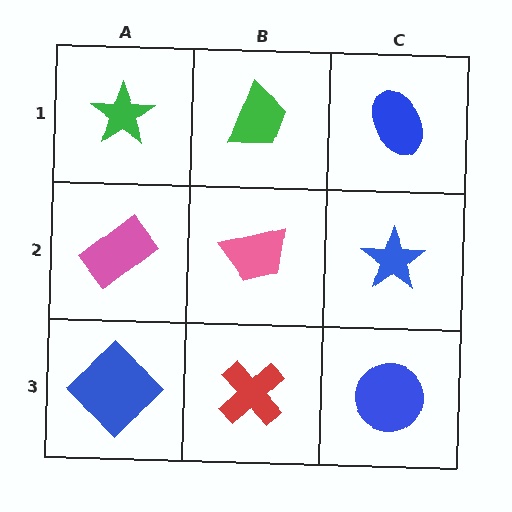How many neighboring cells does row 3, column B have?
3.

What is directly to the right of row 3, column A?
A red cross.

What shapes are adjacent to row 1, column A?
A pink rectangle (row 2, column A), a green trapezoid (row 1, column B).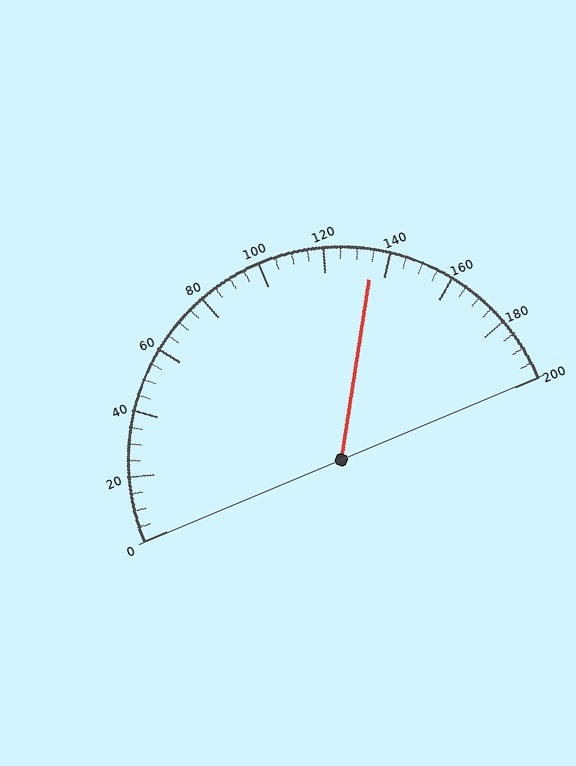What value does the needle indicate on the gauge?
The needle indicates approximately 135.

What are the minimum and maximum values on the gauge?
The gauge ranges from 0 to 200.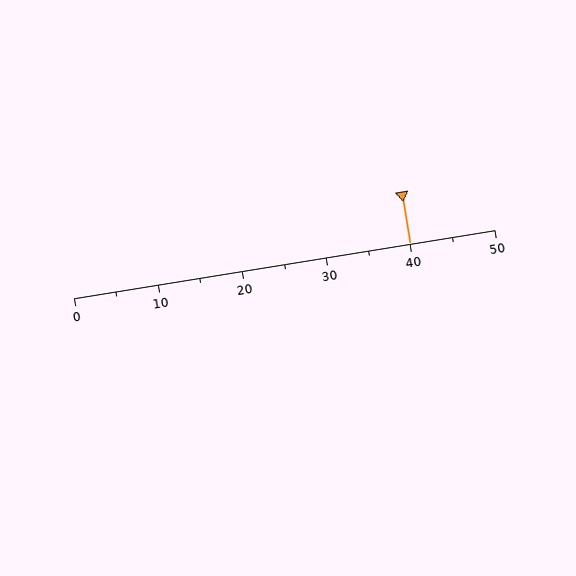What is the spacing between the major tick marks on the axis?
The major ticks are spaced 10 apart.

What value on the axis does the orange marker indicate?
The marker indicates approximately 40.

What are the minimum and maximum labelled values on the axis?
The axis runs from 0 to 50.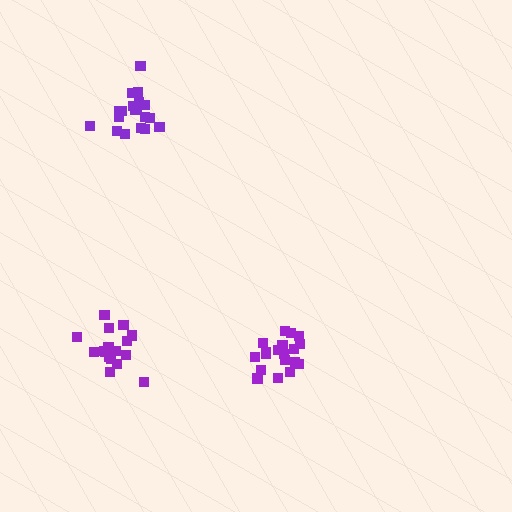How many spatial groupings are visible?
There are 3 spatial groupings.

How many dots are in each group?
Group 1: 20 dots, Group 2: 17 dots, Group 3: 19 dots (56 total).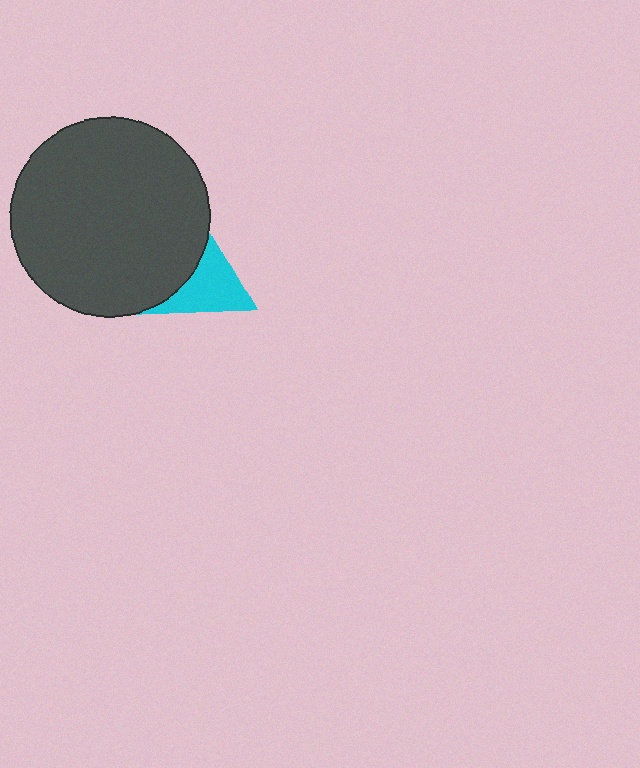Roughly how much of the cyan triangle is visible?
About half of it is visible (roughly 50%).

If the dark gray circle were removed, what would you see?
You would see the complete cyan triangle.